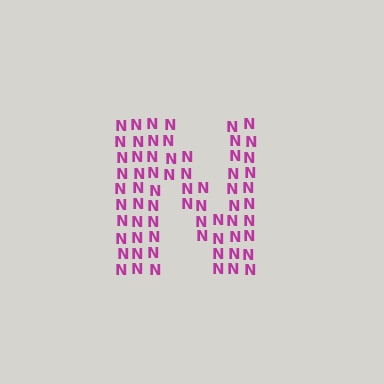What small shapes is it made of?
It is made of small letter N's.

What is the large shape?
The large shape is the letter N.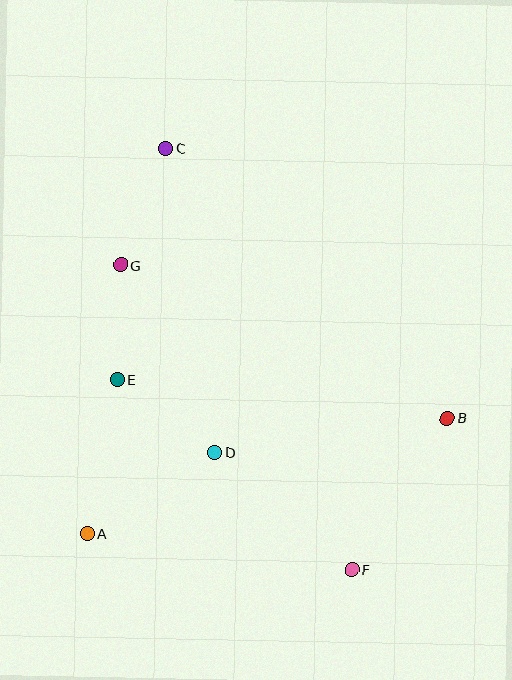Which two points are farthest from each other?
Points C and F are farthest from each other.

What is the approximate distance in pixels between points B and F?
The distance between B and F is approximately 179 pixels.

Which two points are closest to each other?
Points E and G are closest to each other.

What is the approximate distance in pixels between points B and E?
The distance between B and E is approximately 332 pixels.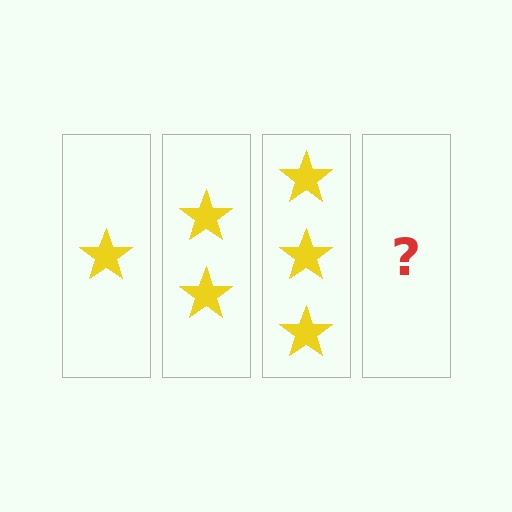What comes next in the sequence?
The next element should be 4 stars.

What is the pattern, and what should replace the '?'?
The pattern is that each step adds one more star. The '?' should be 4 stars.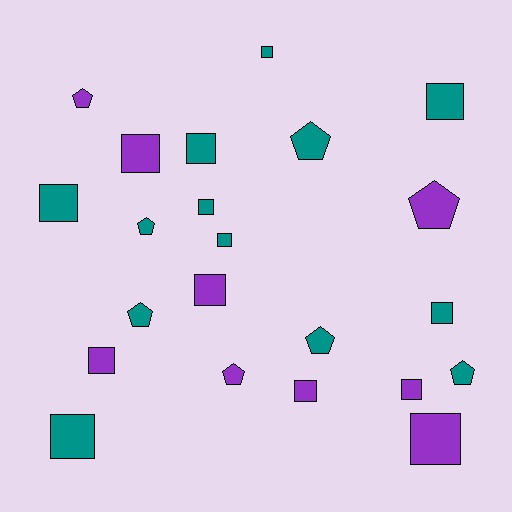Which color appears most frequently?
Teal, with 13 objects.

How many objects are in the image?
There are 22 objects.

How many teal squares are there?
There are 8 teal squares.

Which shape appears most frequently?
Square, with 14 objects.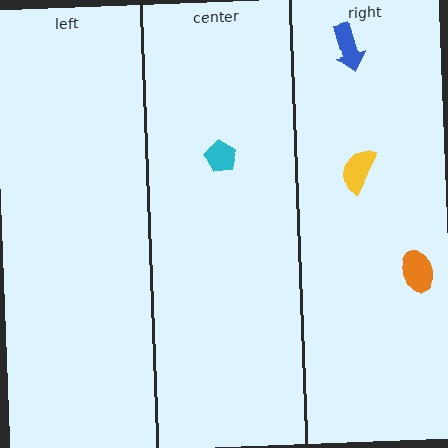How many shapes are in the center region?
1.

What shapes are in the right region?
The yellow semicircle, the blue arrow, the orange ellipse.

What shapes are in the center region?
The cyan pentagon.